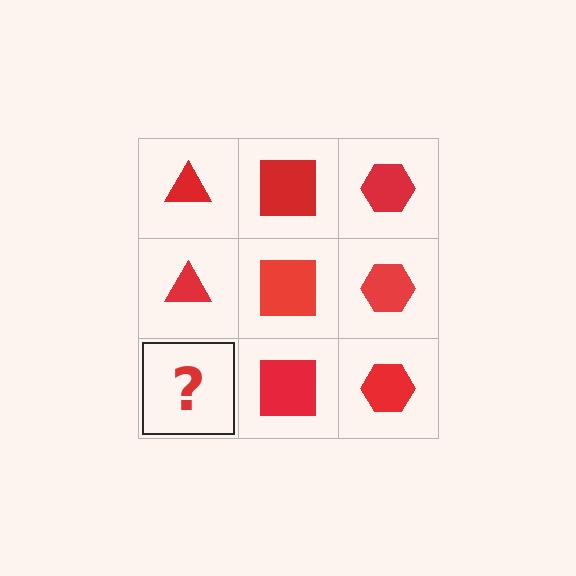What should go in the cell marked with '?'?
The missing cell should contain a red triangle.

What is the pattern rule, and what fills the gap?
The rule is that each column has a consistent shape. The gap should be filled with a red triangle.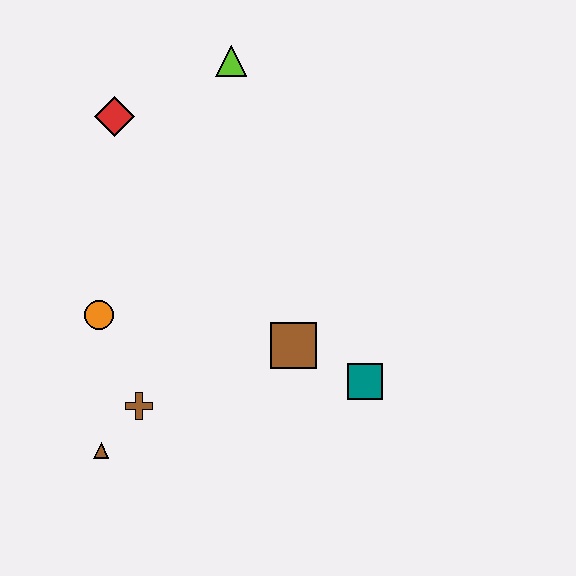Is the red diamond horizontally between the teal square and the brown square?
No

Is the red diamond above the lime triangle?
No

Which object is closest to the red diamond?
The lime triangle is closest to the red diamond.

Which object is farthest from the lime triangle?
The brown triangle is farthest from the lime triangle.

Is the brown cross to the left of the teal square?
Yes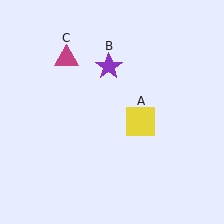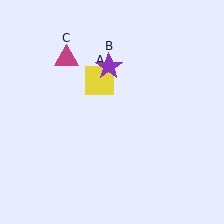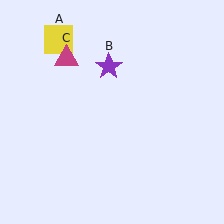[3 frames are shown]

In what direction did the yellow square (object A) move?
The yellow square (object A) moved up and to the left.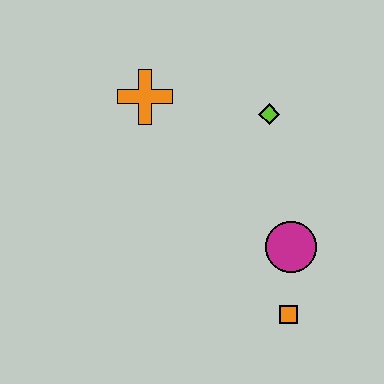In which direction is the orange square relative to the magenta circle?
The orange square is below the magenta circle.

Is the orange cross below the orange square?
No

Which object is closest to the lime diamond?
The orange cross is closest to the lime diamond.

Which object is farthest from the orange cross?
The orange square is farthest from the orange cross.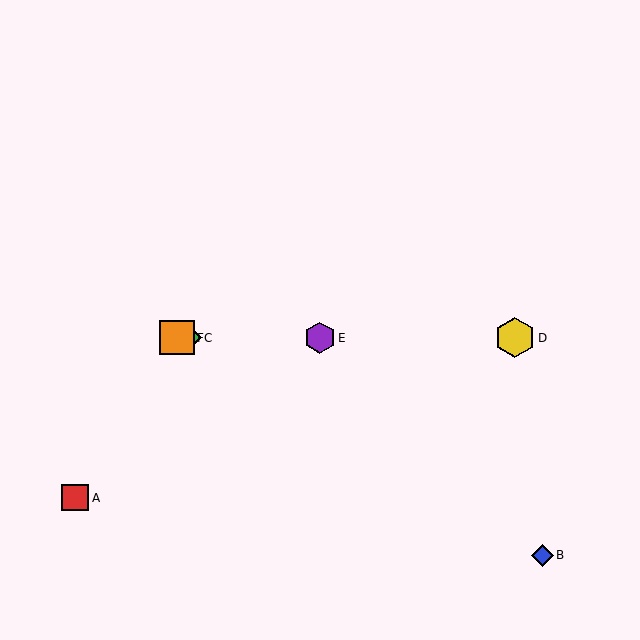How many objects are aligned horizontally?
4 objects (C, D, E, F) are aligned horizontally.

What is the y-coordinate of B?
Object B is at y≈555.